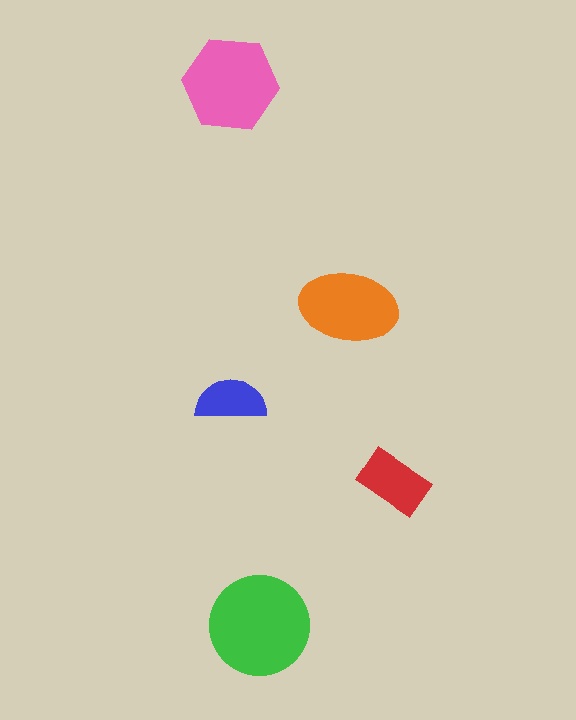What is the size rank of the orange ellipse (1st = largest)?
3rd.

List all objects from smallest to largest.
The blue semicircle, the red rectangle, the orange ellipse, the pink hexagon, the green circle.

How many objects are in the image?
There are 5 objects in the image.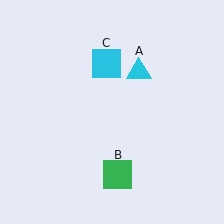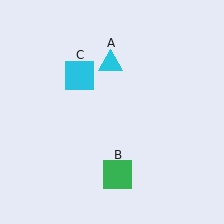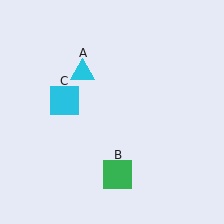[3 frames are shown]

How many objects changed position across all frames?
2 objects changed position: cyan triangle (object A), cyan square (object C).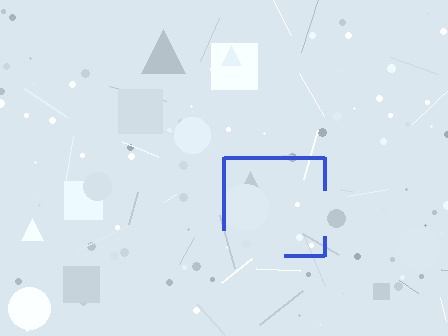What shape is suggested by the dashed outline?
The dashed outline suggests a square.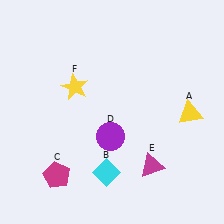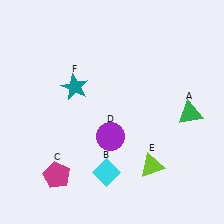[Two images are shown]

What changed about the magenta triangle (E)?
In Image 1, E is magenta. In Image 2, it changed to lime.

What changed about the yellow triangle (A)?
In Image 1, A is yellow. In Image 2, it changed to green.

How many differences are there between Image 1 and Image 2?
There are 3 differences between the two images.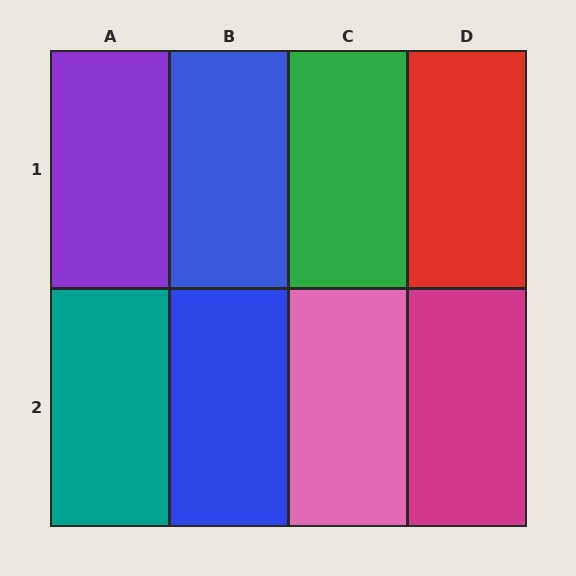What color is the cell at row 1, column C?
Green.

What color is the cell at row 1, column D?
Red.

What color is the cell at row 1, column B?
Blue.